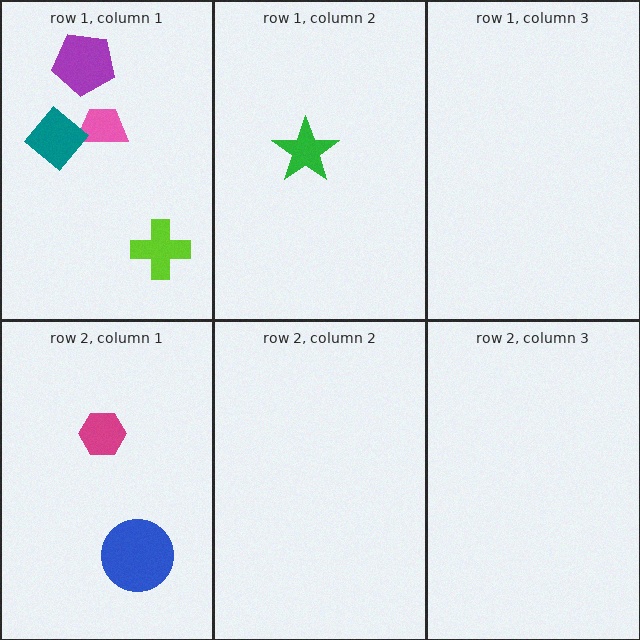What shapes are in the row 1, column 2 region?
The green star.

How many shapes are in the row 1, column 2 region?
1.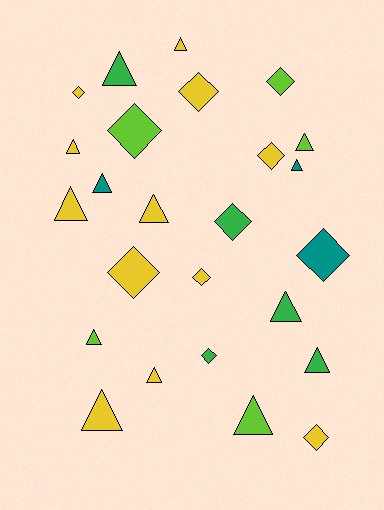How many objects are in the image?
There are 25 objects.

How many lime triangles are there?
There are 3 lime triangles.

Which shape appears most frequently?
Triangle, with 14 objects.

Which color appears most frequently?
Yellow, with 12 objects.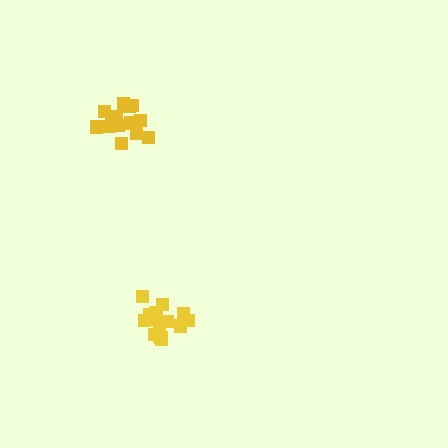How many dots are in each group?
Group 1: 15 dots, Group 2: 15 dots (30 total).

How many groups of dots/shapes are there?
There are 2 groups.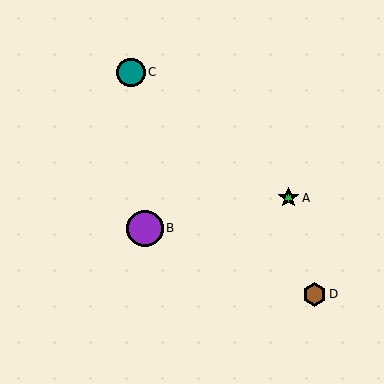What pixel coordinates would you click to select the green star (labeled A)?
Click at (289, 198) to select the green star A.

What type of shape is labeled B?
Shape B is a purple circle.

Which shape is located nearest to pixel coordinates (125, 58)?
The teal circle (labeled C) at (131, 72) is nearest to that location.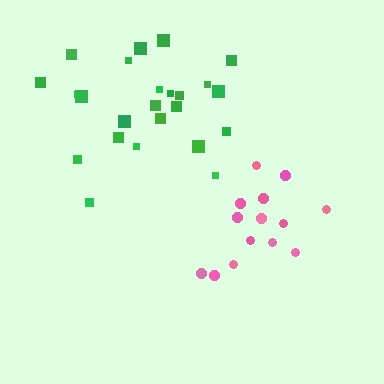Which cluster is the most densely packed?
Green.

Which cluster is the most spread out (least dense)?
Pink.